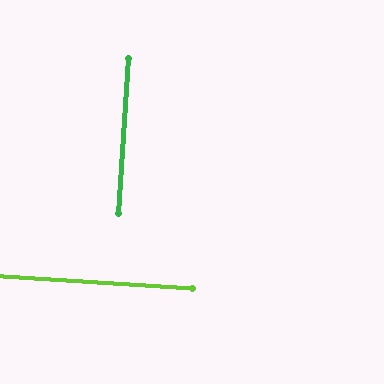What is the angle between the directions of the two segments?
Approximately 90 degrees.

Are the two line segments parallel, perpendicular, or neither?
Perpendicular — they meet at approximately 90°.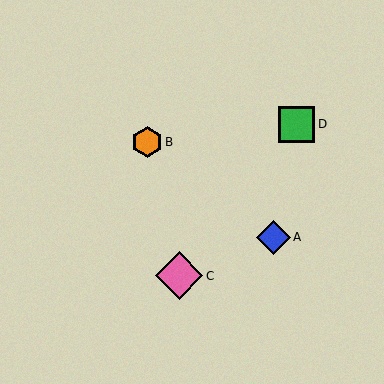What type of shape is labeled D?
Shape D is a green square.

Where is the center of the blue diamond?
The center of the blue diamond is at (273, 237).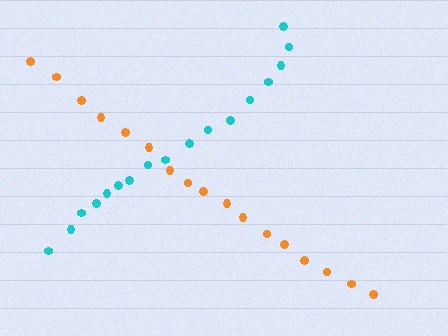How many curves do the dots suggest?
There are 2 distinct paths.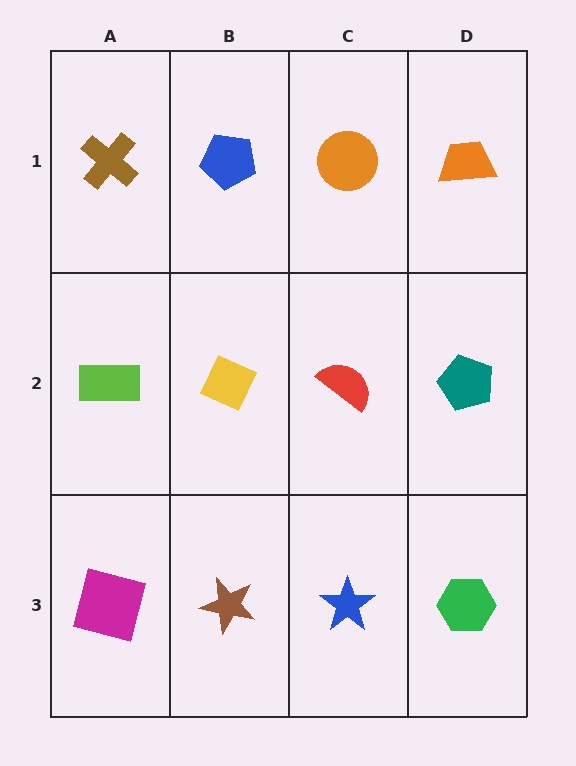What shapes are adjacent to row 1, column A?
A lime rectangle (row 2, column A), a blue pentagon (row 1, column B).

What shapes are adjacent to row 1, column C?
A red semicircle (row 2, column C), a blue pentagon (row 1, column B), an orange trapezoid (row 1, column D).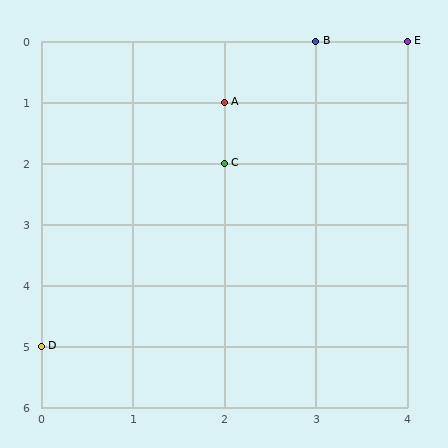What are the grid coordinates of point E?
Point E is at grid coordinates (4, 0).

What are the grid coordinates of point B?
Point B is at grid coordinates (3, 0).